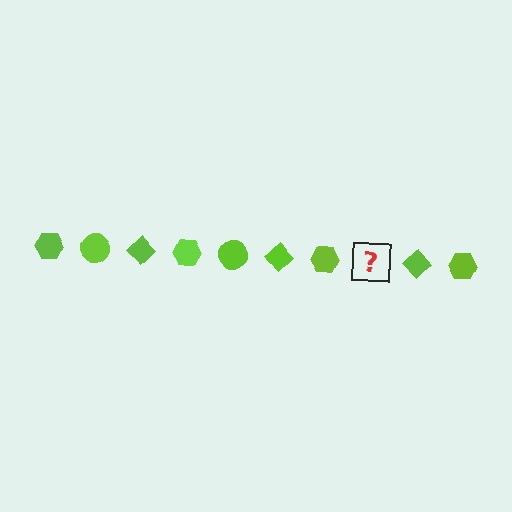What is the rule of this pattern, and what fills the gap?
The rule is that the pattern cycles through hexagon, circle, diamond shapes in lime. The gap should be filled with a lime circle.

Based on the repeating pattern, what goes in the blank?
The blank should be a lime circle.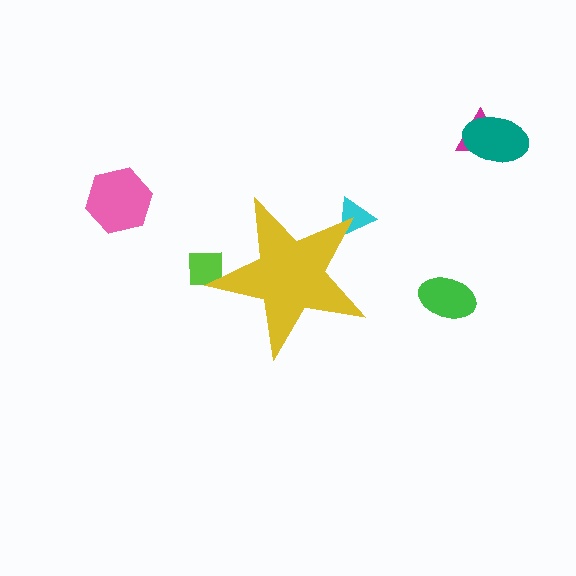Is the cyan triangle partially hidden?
Yes, the cyan triangle is partially hidden behind the yellow star.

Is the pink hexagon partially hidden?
No, the pink hexagon is fully visible.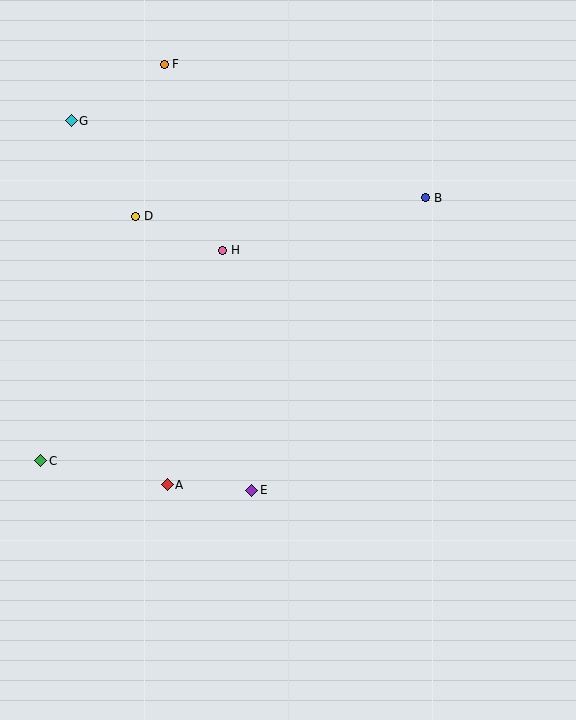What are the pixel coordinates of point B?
Point B is at (426, 198).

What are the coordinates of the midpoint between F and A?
The midpoint between F and A is at (166, 275).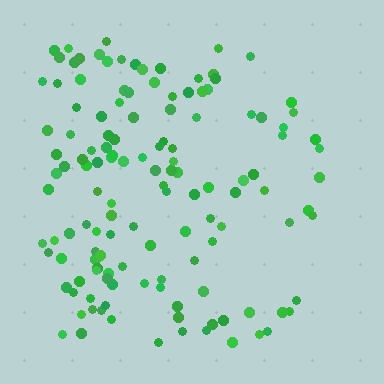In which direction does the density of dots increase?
From right to left, with the left side densest.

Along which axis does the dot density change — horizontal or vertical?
Horizontal.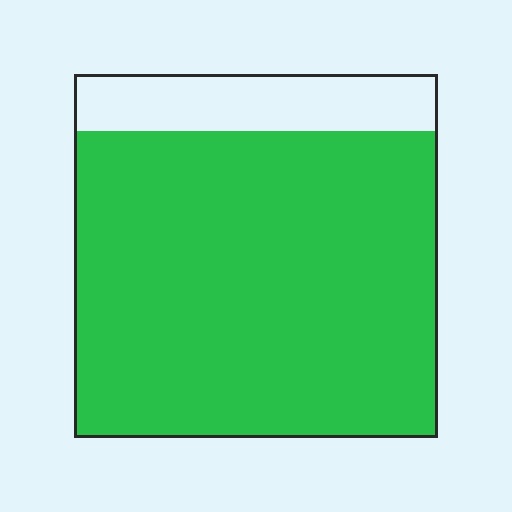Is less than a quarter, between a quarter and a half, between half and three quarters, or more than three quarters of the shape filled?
More than three quarters.